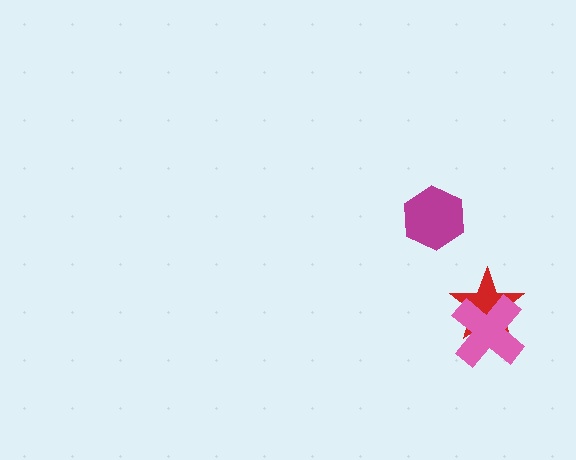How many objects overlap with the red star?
1 object overlaps with the red star.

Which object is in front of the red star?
The pink cross is in front of the red star.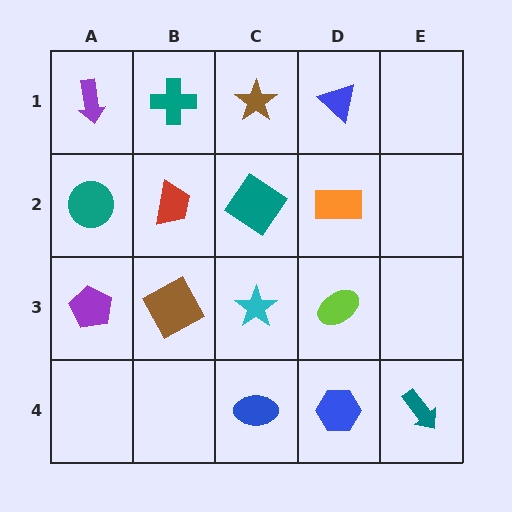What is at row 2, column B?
A red trapezoid.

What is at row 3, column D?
A lime ellipse.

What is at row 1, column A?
A purple arrow.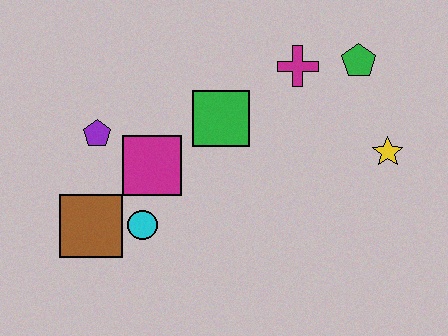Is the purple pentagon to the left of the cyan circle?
Yes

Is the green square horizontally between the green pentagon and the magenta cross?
No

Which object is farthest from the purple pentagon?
The yellow star is farthest from the purple pentagon.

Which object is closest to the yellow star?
The green pentagon is closest to the yellow star.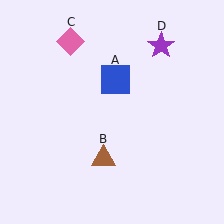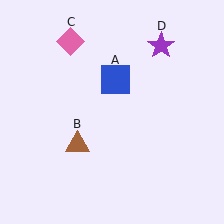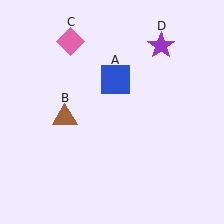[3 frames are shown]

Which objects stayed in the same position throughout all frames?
Blue square (object A) and pink diamond (object C) and purple star (object D) remained stationary.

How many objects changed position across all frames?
1 object changed position: brown triangle (object B).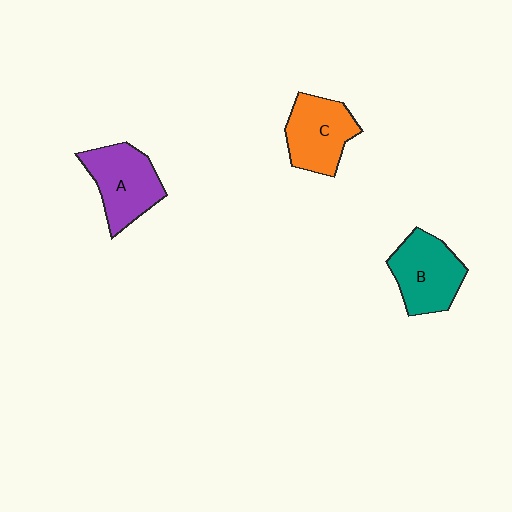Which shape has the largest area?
Shape A (purple).